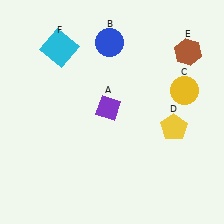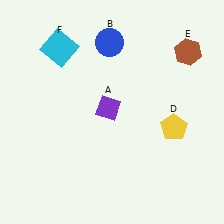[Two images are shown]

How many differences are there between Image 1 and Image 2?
There is 1 difference between the two images.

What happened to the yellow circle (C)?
The yellow circle (C) was removed in Image 2. It was in the top-right area of Image 1.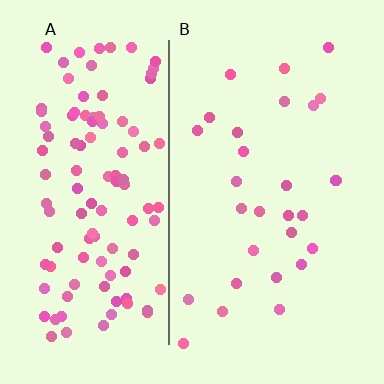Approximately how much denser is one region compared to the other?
Approximately 3.9× — region A over region B.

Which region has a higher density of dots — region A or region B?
A (the left).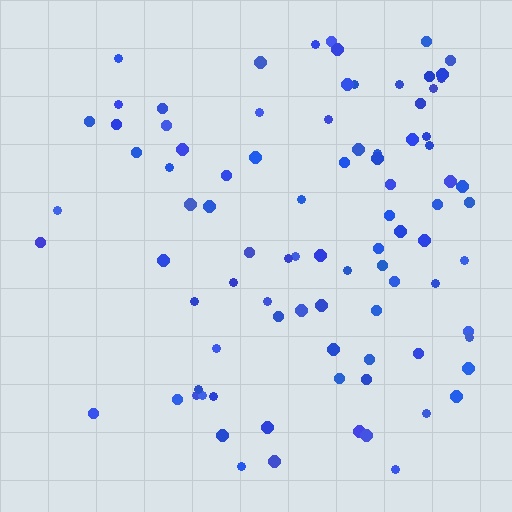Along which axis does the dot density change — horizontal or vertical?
Horizontal.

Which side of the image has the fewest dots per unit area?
The left.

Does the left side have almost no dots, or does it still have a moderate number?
Still a moderate number, just noticeably fewer than the right.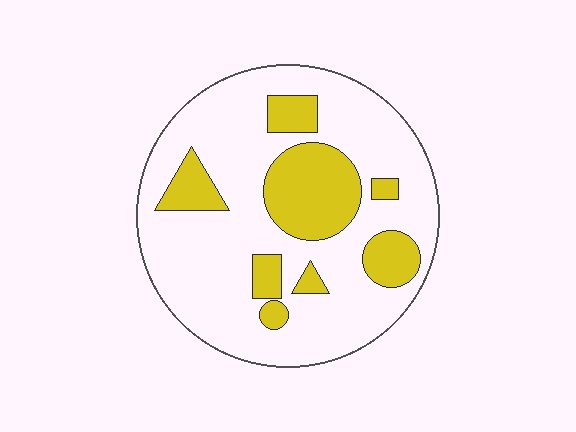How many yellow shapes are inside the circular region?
8.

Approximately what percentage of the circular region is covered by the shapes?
Approximately 25%.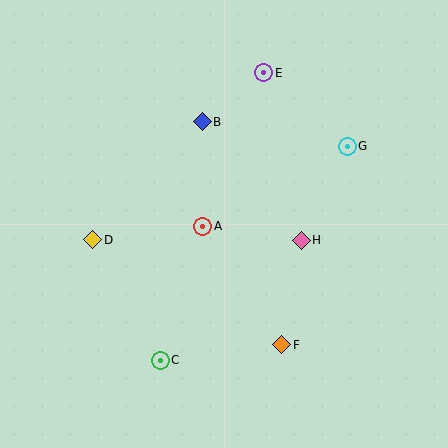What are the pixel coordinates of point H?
Point H is at (301, 240).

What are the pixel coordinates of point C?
Point C is at (160, 360).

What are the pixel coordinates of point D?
Point D is at (93, 240).